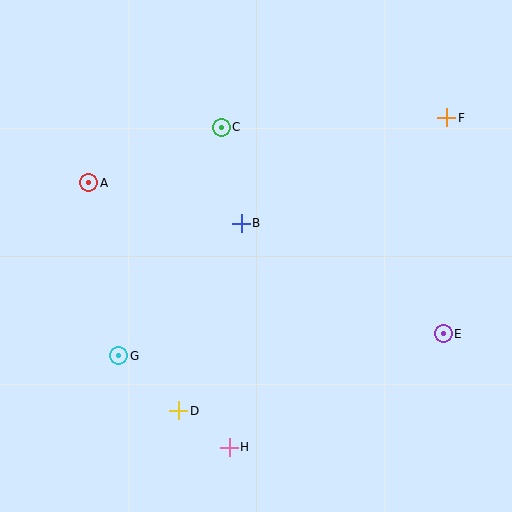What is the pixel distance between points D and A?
The distance between D and A is 245 pixels.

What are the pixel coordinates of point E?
Point E is at (443, 334).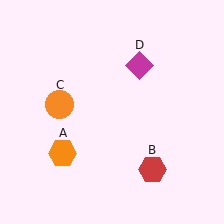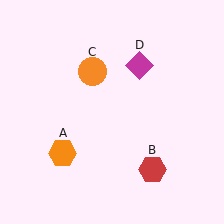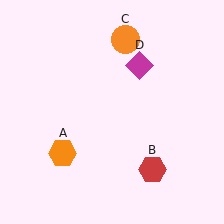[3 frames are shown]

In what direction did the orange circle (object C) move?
The orange circle (object C) moved up and to the right.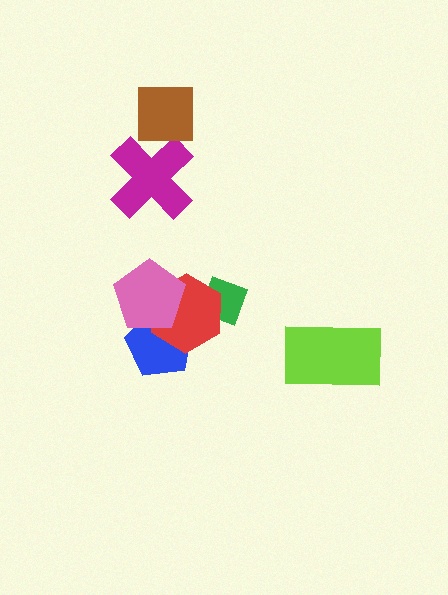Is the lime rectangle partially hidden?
No, no other shape covers it.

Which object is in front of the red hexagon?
The pink pentagon is in front of the red hexagon.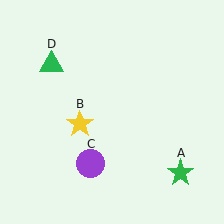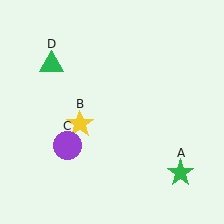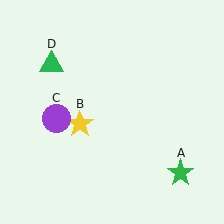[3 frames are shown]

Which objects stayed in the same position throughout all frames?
Green star (object A) and yellow star (object B) and green triangle (object D) remained stationary.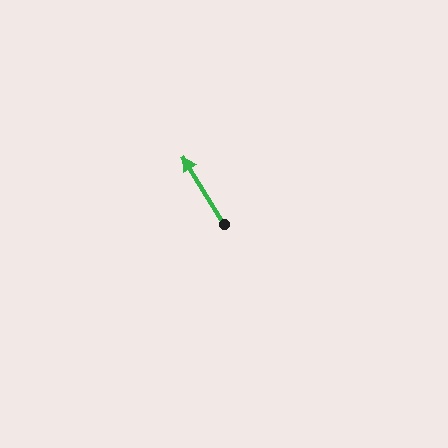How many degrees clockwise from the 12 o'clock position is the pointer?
Approximately 329 degrees.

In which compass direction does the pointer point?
Northwest.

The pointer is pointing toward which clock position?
Roughly 11 o'clock.